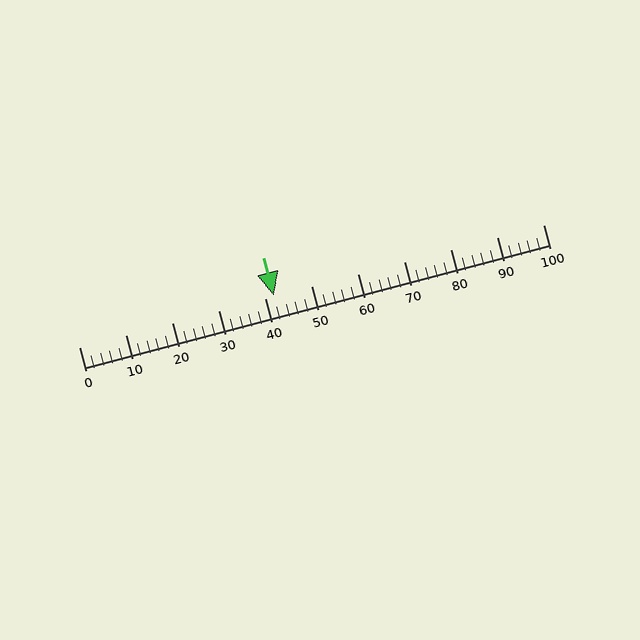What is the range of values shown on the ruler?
The ruler shows values from 0 to 100.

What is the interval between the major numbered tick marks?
The major tick marks are spaced 10 units apart.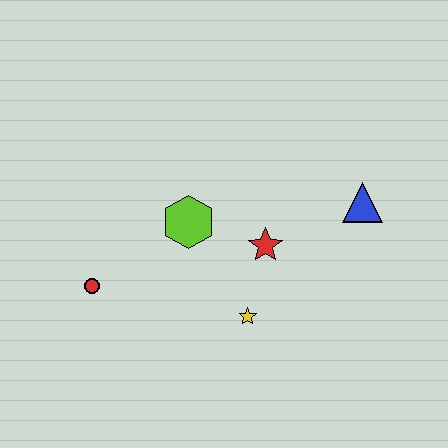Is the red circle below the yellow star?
No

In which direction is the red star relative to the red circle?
The red star is to the right of the red circle.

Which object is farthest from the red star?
The red circle is farthest from the red star.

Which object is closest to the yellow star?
The red star is closest to the yellow star.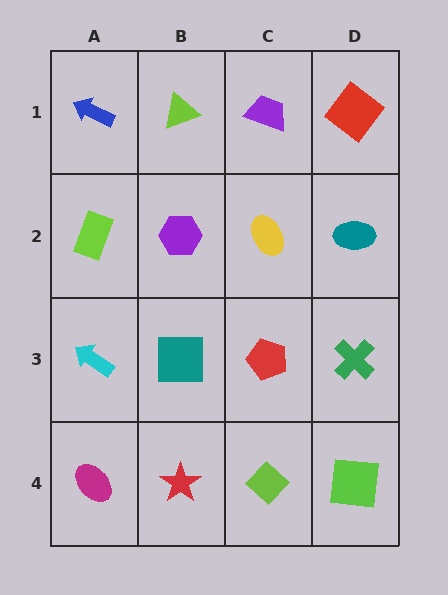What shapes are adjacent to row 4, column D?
A green cross (row 3, column D), a lime diamond (row 4, column C).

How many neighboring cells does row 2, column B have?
4.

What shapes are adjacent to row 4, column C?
A red pentagon (row 3, column C), a red star (row 4, column B), a lime square (row 4, column D).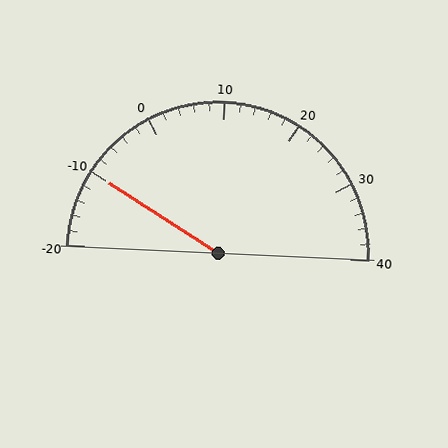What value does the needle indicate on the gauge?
The needle indicates approximately -10.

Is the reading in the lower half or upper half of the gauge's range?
The reading is in the lower half of the range (-20 to 40).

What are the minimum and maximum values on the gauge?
The gauge ranges from -20 to 40.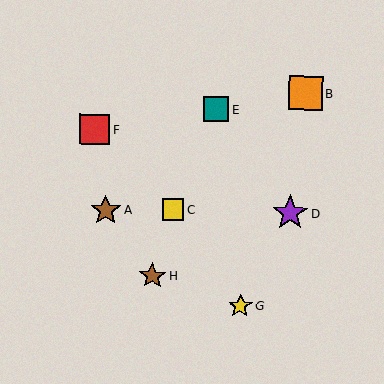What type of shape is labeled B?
Shape B is an orange square.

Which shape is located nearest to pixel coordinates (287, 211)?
The purple star (labeled D) at (290, 213) is nearest to that location.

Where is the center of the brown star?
The center of the brown star is at (152, 276).